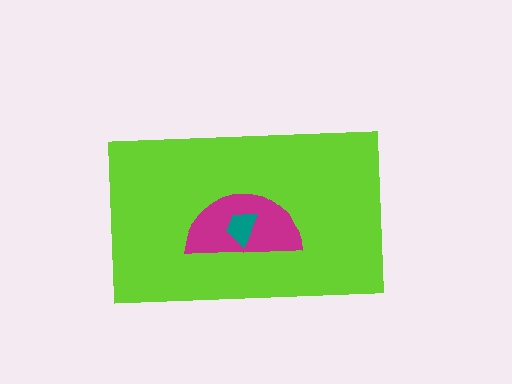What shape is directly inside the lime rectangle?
The magenta semicircle.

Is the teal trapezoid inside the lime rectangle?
Yes.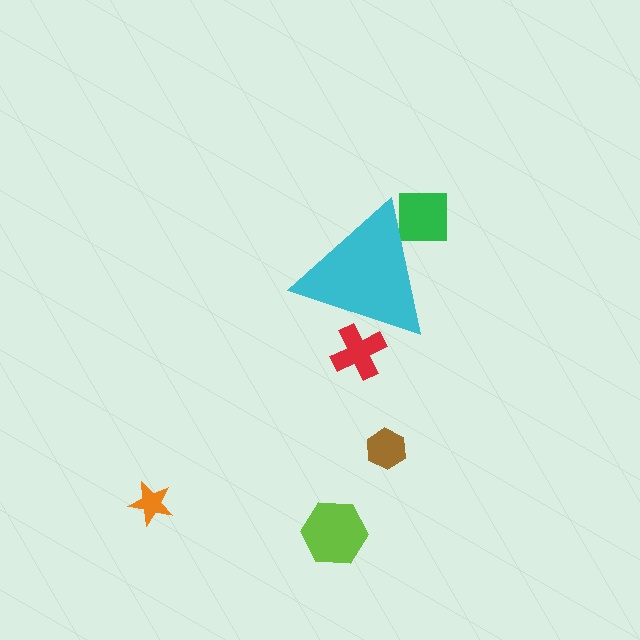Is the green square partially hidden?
Yes, the green square is partially hidden behind the cyan triangle.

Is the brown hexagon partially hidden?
No, the brown hexagon is fully visible.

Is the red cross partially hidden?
Yes, the red cross is partially hidden behind the cyan triangle.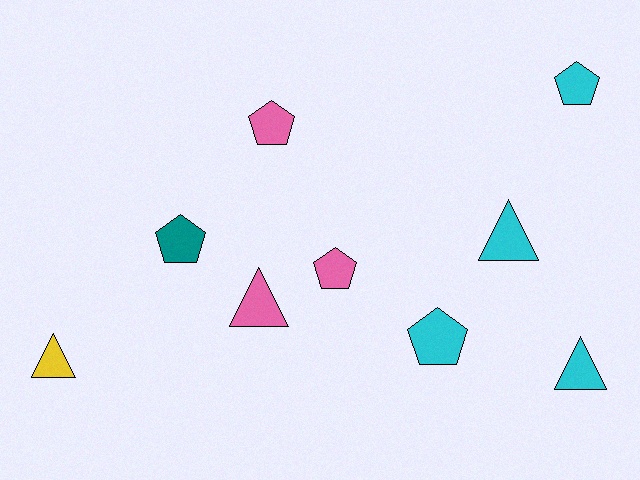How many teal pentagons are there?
There is 1 teal pentagon.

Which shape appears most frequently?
Pentagon, with 5 objects.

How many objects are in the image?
There are 9 objects.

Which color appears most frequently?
Cyan, with 4 objects.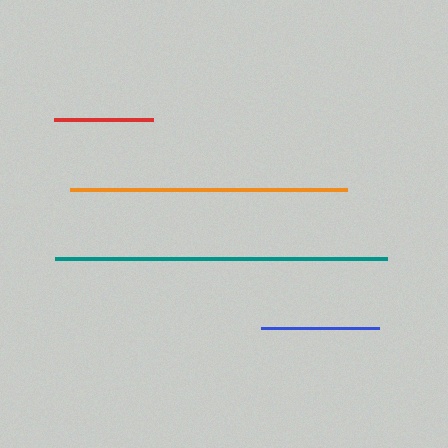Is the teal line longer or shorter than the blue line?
The teal line is longer than the blue line.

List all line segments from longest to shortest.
From longest to shortest: teal, orange, blue, red.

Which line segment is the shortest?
The red line is the shortest at approximately 99 pixels.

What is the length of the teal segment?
The teal segment is approximately 332 pixels long.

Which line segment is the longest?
The teal line is the longest at approximately 332 pixels.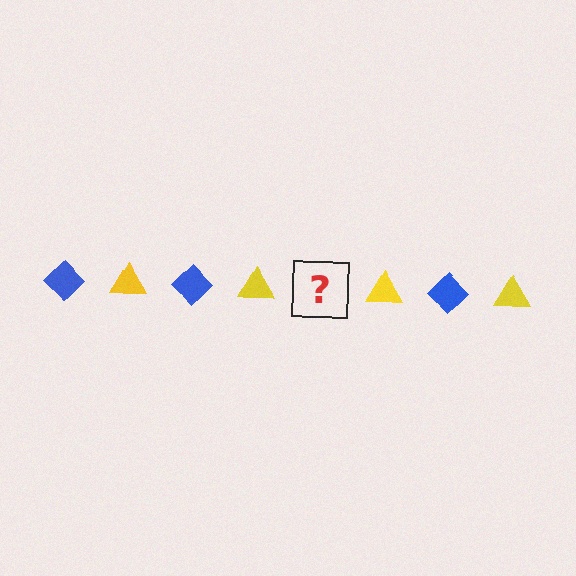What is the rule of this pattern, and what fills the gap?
The rule is that the pattern alternates between blue diamond and yellow triangle. The gap should be filled with a blue diamond.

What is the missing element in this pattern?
The missing element is a blue diamond.